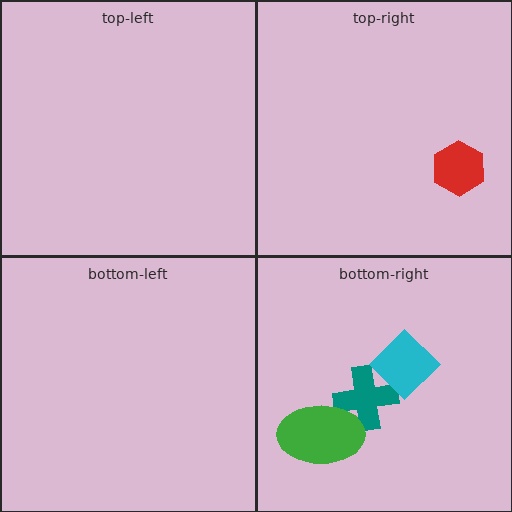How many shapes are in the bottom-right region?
3.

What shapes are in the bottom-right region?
The teal cross, the cyan diamond, the green ellipse.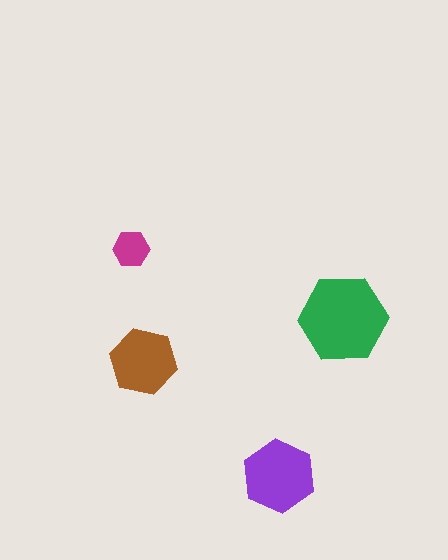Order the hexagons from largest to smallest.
the green one, the purple one, the brown one, the magenta one.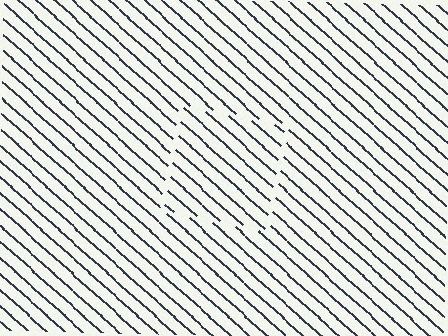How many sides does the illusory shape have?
4 sides — the line-ends trace a square.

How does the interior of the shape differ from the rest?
The interior of the shape contains the same grating, shifted by half a period — the contour is defined by the phase discontinuity where line-ends from the inner and outer gratings abut.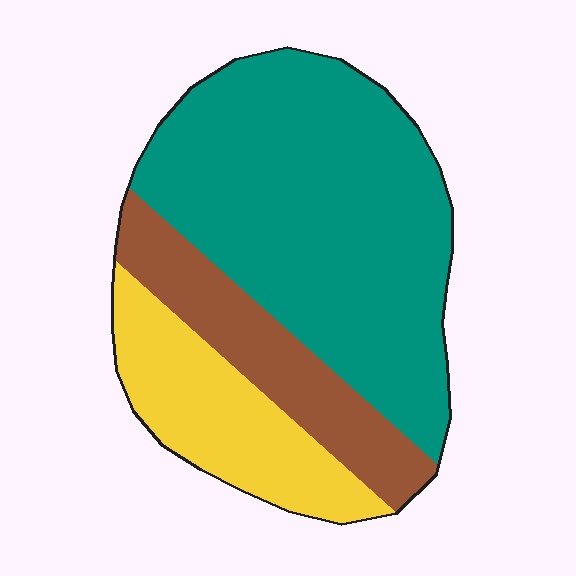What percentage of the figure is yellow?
Yellow covers roughly 20% of the figure.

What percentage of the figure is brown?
Brown takes up less than a quarter of the figure.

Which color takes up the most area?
Teal, at roughly 60%.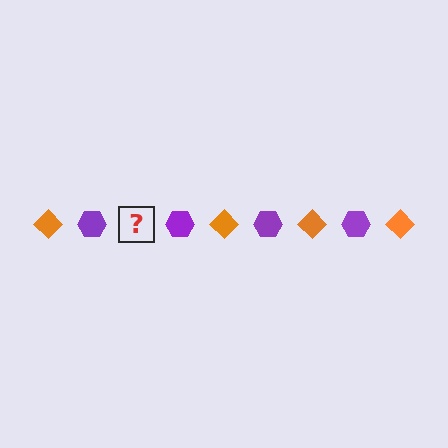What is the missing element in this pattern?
The missing element is an orange diamond.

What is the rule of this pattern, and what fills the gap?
The rule is that the pattern alternates between orange diamond and purple hexagon. The gap should be filled with an orange diamond.